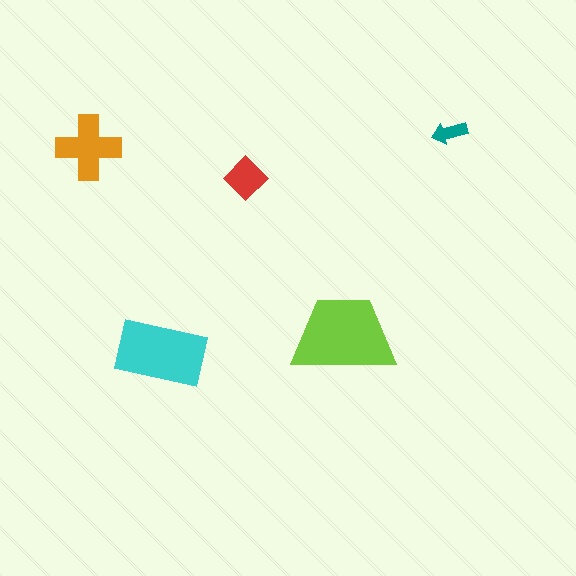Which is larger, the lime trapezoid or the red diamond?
The lime trapezoid.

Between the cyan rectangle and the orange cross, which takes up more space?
The cyan rectangle.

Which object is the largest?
The lime trapezoid.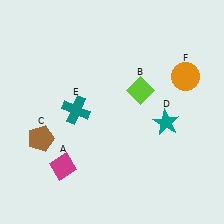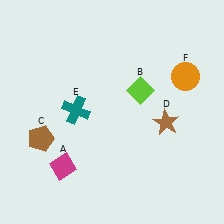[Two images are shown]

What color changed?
The star (D) changed from teal in Image 1 to brown in Image 2.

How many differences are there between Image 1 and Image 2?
There is 1 difference between the two images.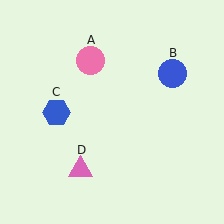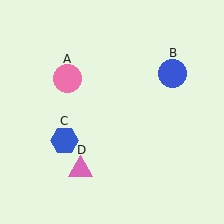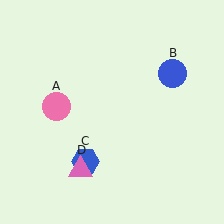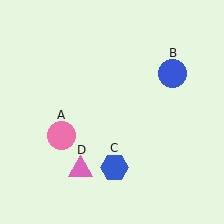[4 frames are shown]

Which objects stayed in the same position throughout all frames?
Blue circle (object B) and pink triangle (object D) remained stationary.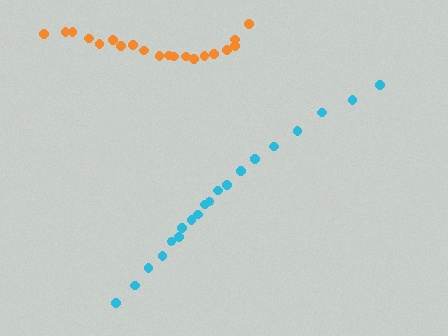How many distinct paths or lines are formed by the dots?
There are 2 distinct paths.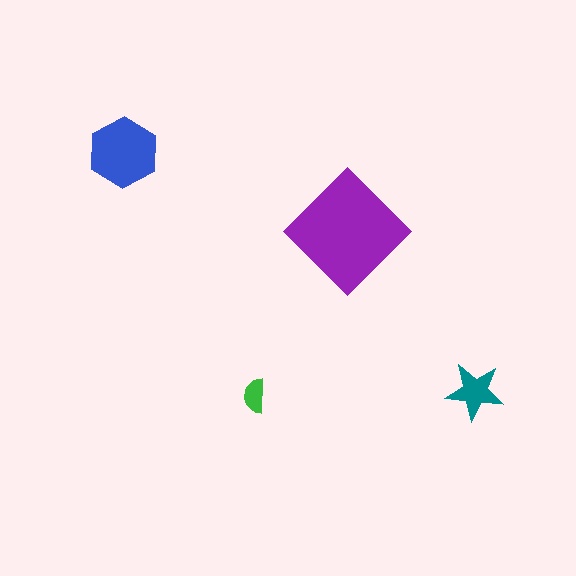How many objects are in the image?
There are 4 objects in the image.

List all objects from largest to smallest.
The purple diamond, the blue hexagon, the teal star, the green semicircle.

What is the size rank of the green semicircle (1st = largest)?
4th.